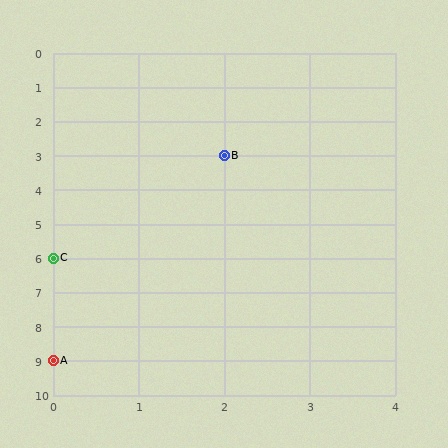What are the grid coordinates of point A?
Point A is at grid coordinates (0, 9).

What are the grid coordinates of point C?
Point C is at grid coordinates (0, 6).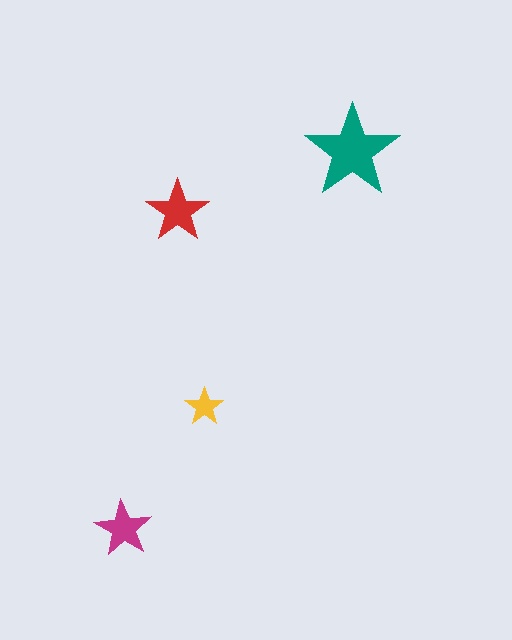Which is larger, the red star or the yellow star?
The red one.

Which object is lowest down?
The magenta star is bottommost.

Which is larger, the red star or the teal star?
The teal one.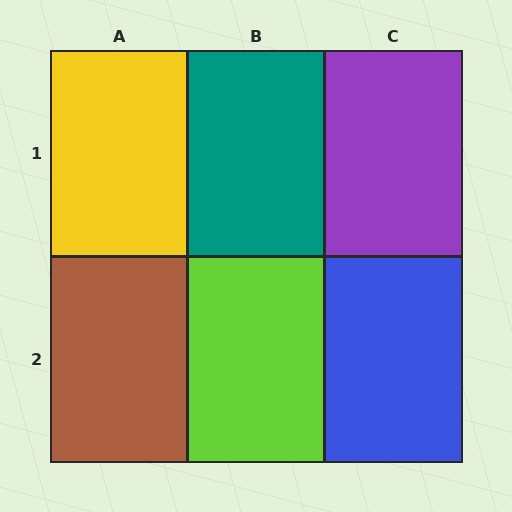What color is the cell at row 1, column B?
Teal.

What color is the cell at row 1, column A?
Yellow.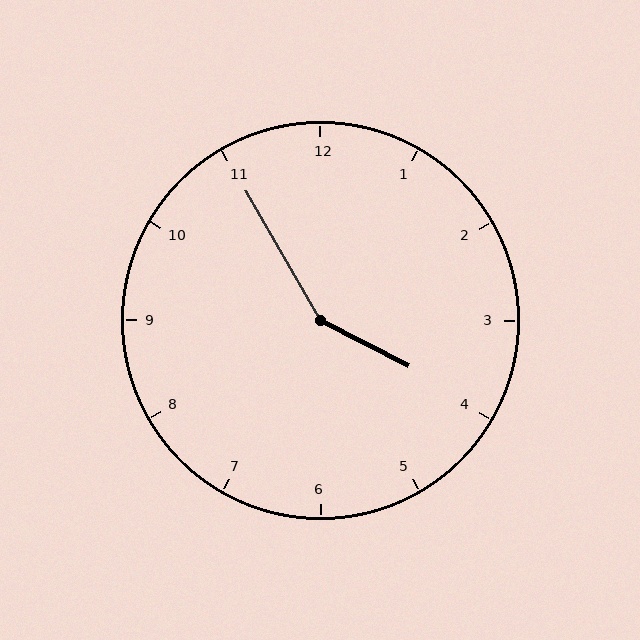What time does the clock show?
3:55.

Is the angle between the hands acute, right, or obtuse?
It is obtuse.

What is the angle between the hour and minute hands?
Approximately 148 degrees.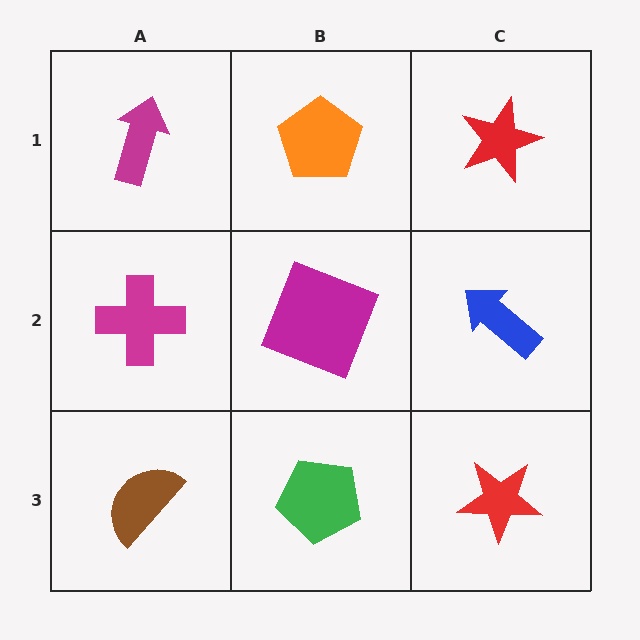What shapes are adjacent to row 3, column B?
A magenta square (row 2, column B), a brown semicircle (row 3, column A), a red star (row 3, column C).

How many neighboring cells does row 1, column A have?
2.